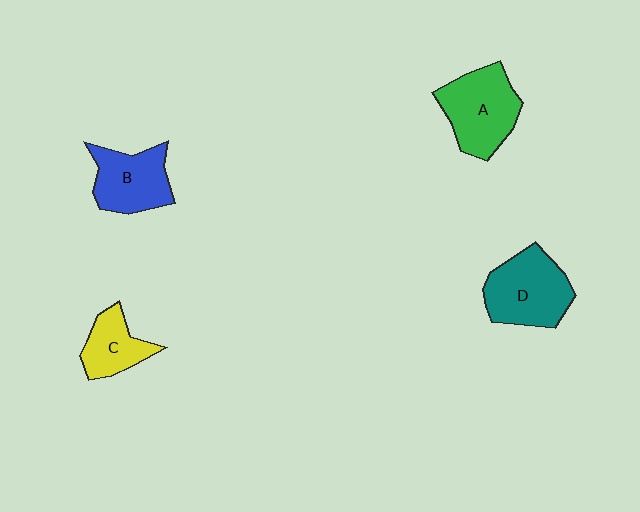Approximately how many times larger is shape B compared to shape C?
Approximately 1.4 times.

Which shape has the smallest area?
Shape C (yellow).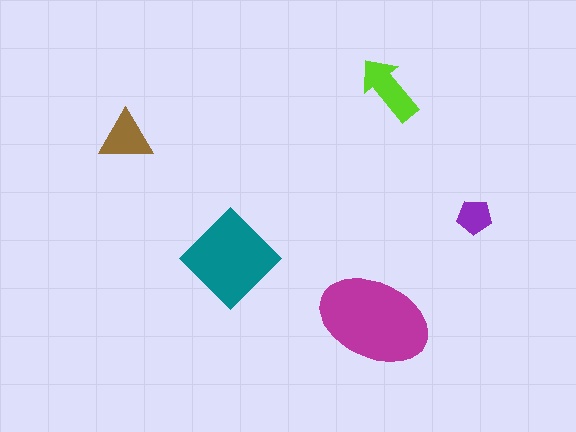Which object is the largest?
The magenta ellipse.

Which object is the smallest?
The purple pentagon.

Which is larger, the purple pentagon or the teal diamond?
The teal diamond.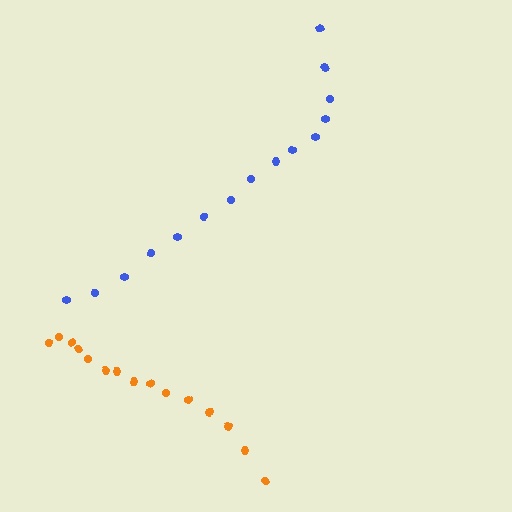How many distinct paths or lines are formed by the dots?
There are 2 distinct paths.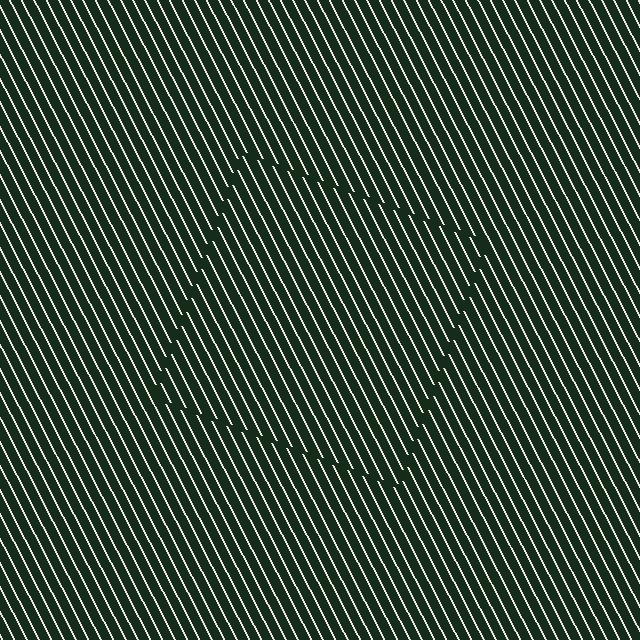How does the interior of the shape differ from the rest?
The interior of the shape contains the same grating, shifted by half a period — the contour is defined by the phase discontinuity where line-ends from the inner and outer gratings abut.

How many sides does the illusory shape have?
4 sides — the line-ends trace a square.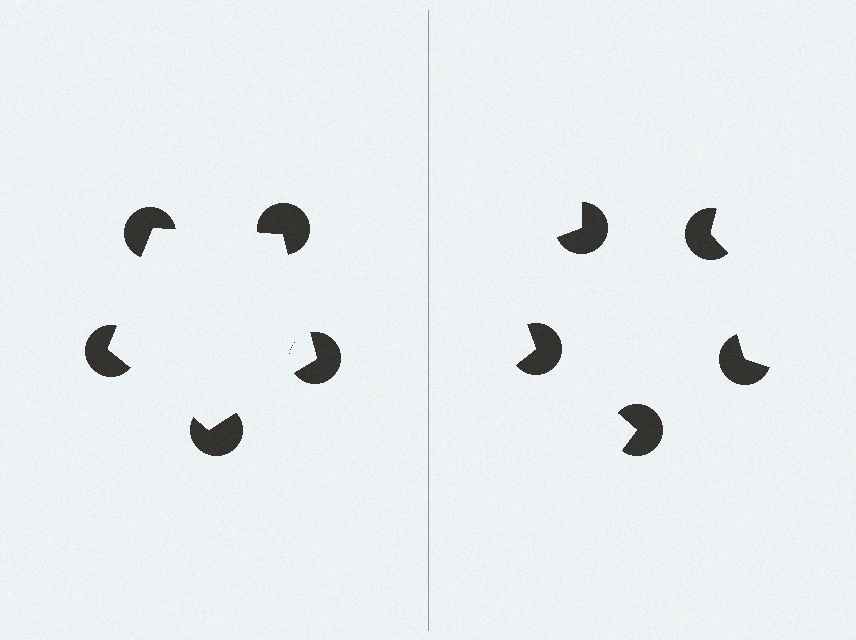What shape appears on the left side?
An illusory pentagon.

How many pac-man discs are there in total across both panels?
10 — 5 on each side.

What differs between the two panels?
The pac-man discs are positioned identically on both sides; only the wedge orientations differ. On the left they align to a pentagon; on the right they are misaligned.